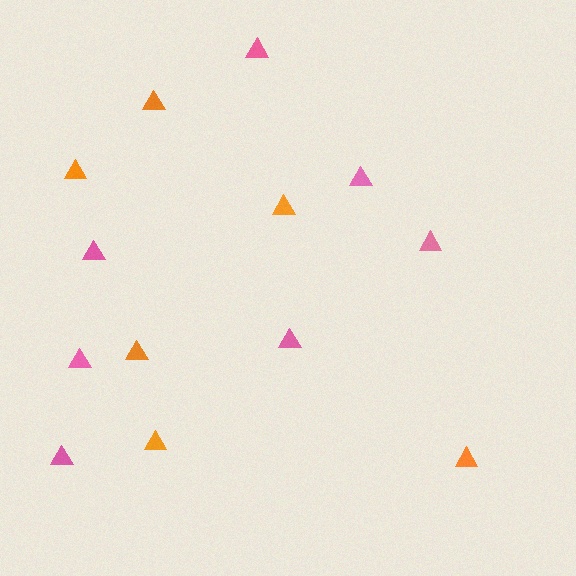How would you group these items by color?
There are 2 groups: one group of orange triangles (6) and one group of pink triangles (7).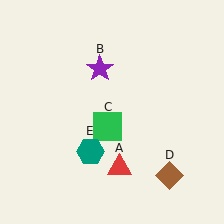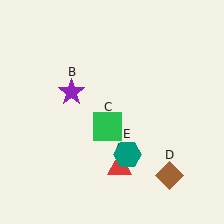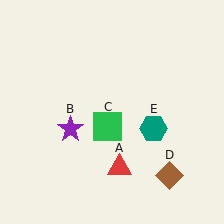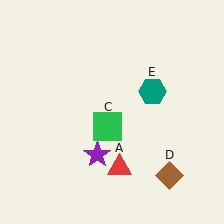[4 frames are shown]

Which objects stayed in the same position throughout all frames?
Red triangle (object A) and green square (object C) and brown diamond (object D) remained stationary.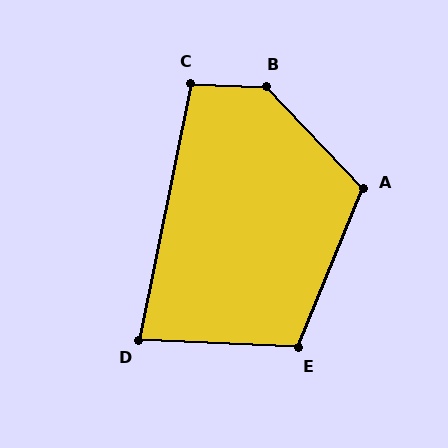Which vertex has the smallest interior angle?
D, at approximately 81 degrees.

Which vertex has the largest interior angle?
B, at approximately 136 degrees.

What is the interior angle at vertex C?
Approximately 100 degrees (obtuse).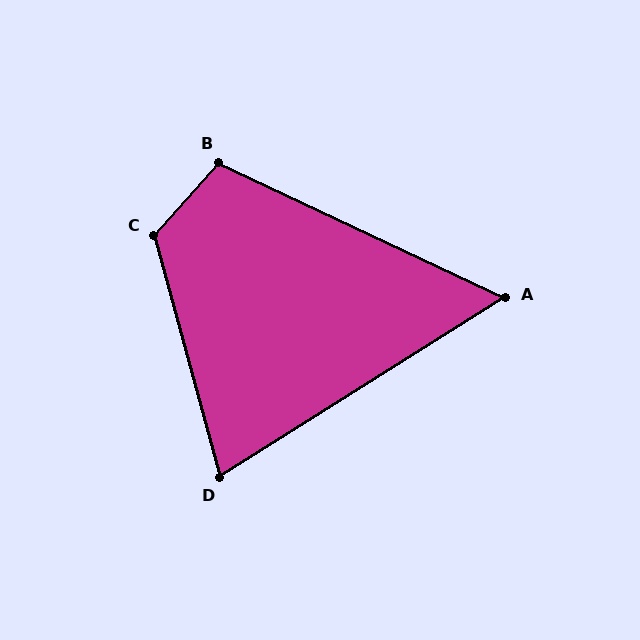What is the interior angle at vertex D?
Approximately 73 degrees (acute).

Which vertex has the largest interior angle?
C, at approximately 123 degrees.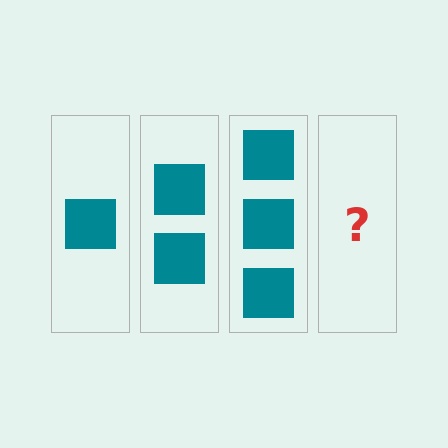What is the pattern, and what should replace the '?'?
The pattern is that each step adds one more square. The '?' should be 4 squares.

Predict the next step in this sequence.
The next step is 4 squares.